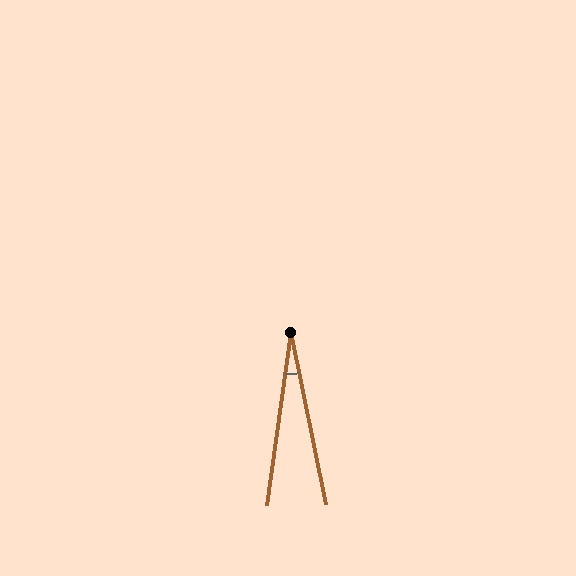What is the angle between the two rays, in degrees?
Approximately 19 degrees.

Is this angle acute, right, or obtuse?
It is acute.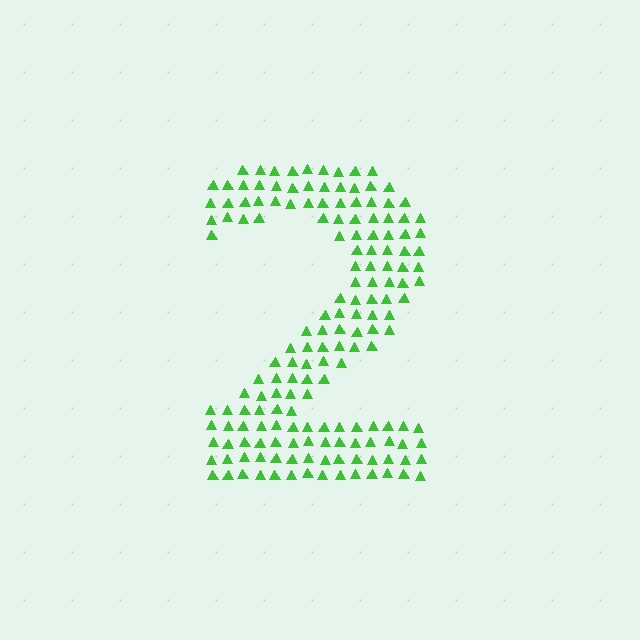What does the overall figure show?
The overall figure shows the digit 2.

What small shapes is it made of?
It is made of small triangles.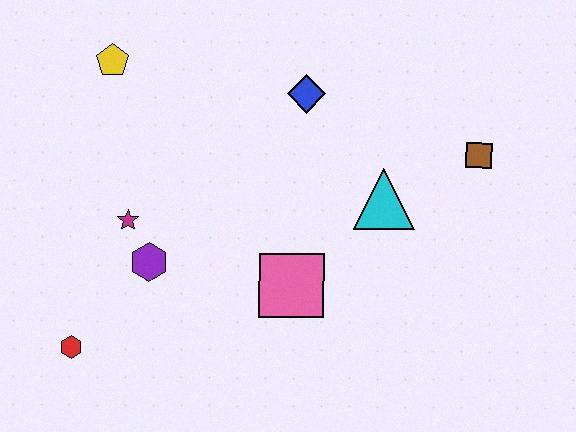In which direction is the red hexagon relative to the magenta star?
The red hexagon is below the magenta star.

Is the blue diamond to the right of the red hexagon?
Yes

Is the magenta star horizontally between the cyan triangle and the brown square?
No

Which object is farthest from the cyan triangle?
The red hexagon is farthest from the cyan triangle.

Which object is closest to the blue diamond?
The cyan triangle is closest to the blue diamond.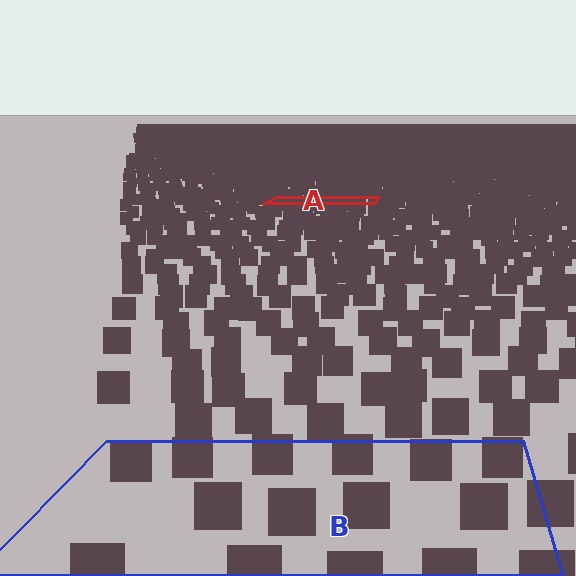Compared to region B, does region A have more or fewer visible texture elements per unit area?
Region A has more texture elements per unit area — they are packed more densely because it is farther away.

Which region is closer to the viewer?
Region B is closer. The texture elements there are larger and more spread out.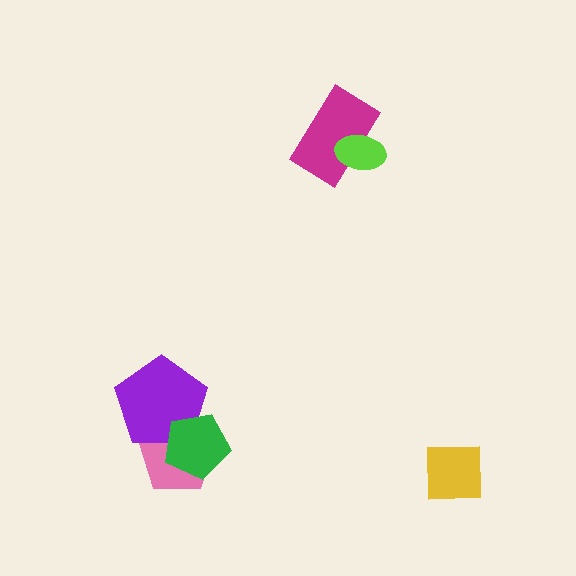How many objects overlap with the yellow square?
0 objects overlap with the yellow square.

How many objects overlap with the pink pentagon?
2 objects overlap with the pink pentagon.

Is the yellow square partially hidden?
No, no other shape covers it.